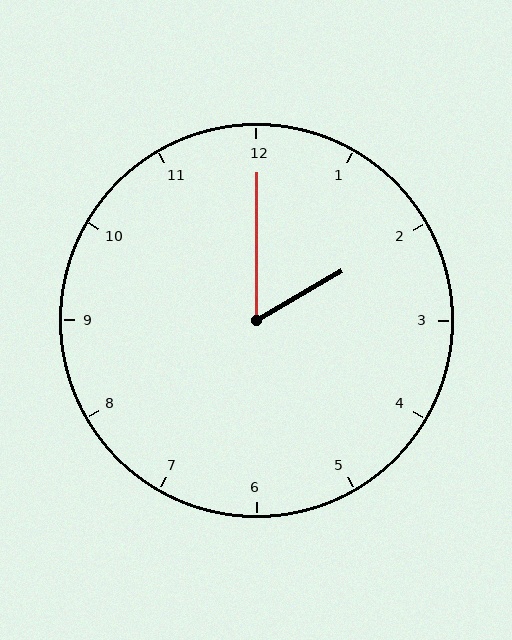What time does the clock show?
2:00.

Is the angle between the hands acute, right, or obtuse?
It is acute.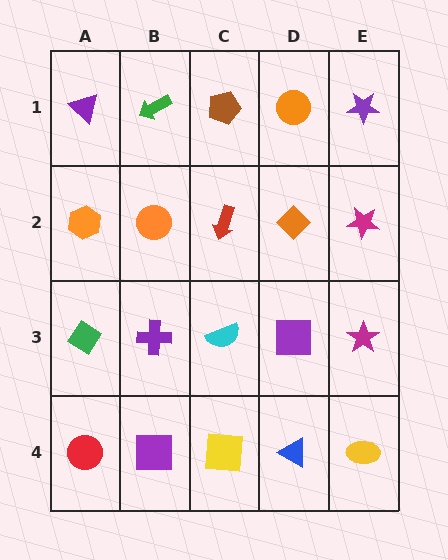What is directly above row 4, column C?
A cyan semicircle.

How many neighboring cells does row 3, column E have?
3.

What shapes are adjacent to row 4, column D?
A purple square (row 3, column D), a yellow square (row 4, column C), a yellow ellipse (row 4, column E).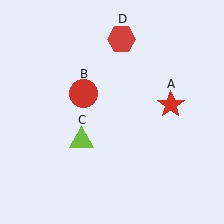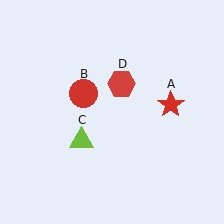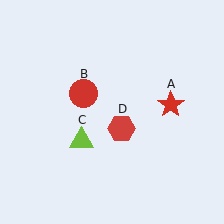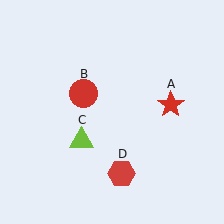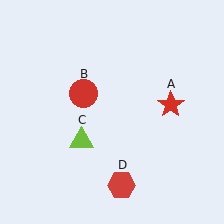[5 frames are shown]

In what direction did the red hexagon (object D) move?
The red hexagon (object D) moved down.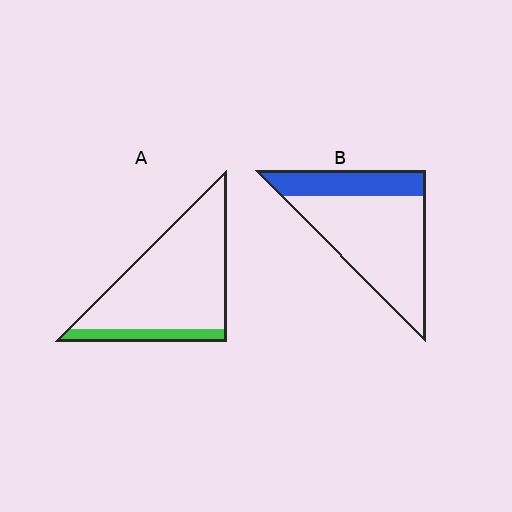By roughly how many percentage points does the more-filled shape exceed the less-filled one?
By roughly 15 percentage points (B over A).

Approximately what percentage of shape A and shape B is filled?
A is approximately 15% and B is approximately 30%.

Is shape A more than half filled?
No.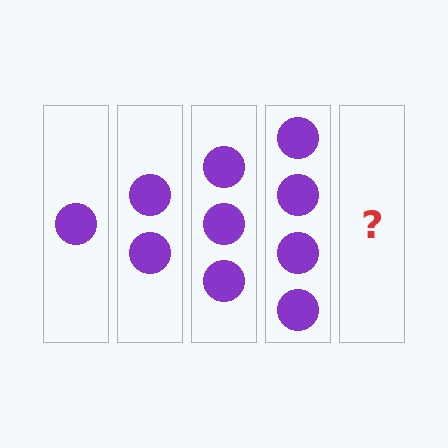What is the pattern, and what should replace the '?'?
The pattern is that each step adds one more circle. The '?' should be 5 circles.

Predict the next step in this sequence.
The next step is 5 circles.